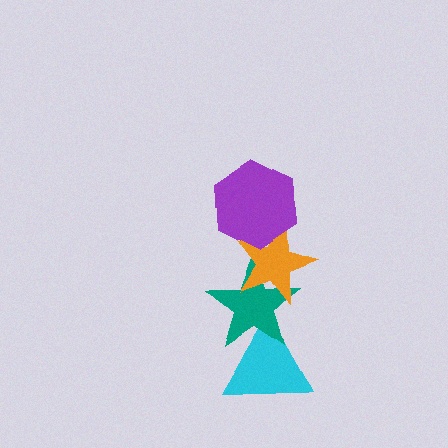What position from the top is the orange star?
The orange star is 2nd from the top.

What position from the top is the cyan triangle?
The cyan triangle is 4th from the top.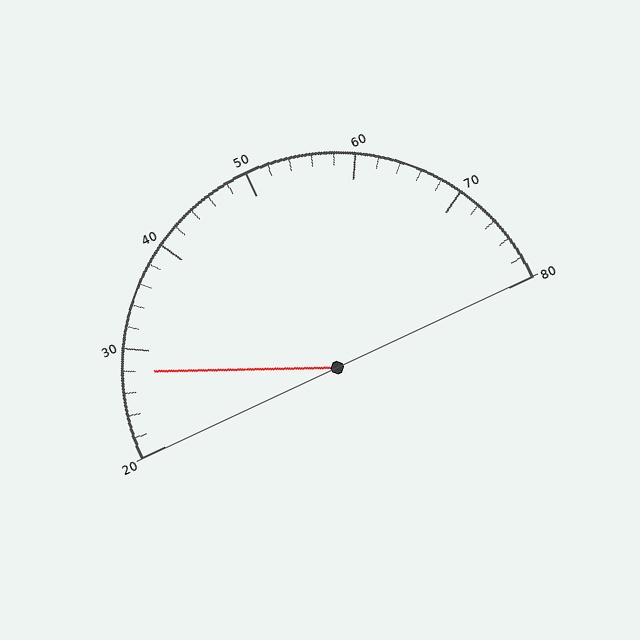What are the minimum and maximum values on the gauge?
The gauge ranges from 20 to 80.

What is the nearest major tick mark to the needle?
The nearest major tick mark is 30.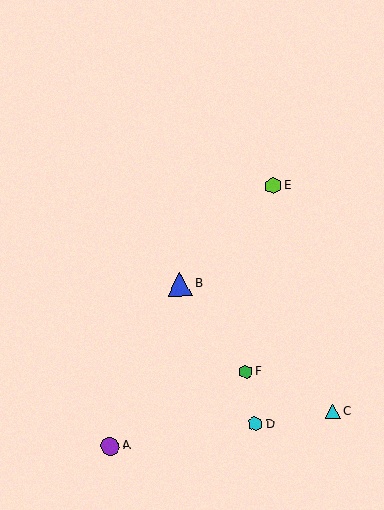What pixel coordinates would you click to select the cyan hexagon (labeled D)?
Click at (255, 424) to select the cyan hexagon D.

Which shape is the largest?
The blue triangle (labeled B) is the largest.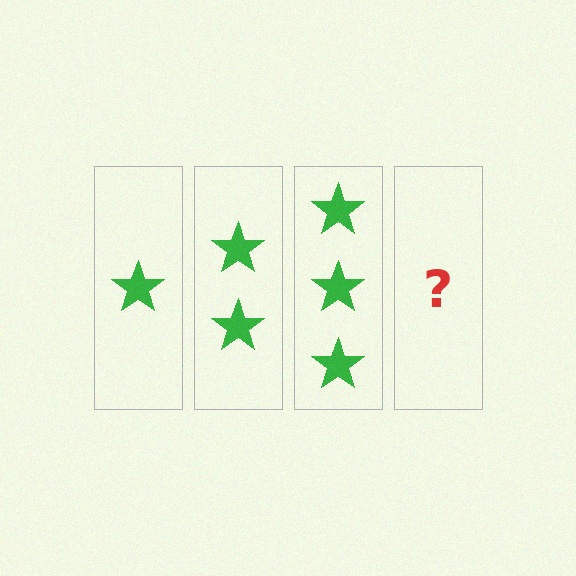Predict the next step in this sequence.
The next step is 4 stars.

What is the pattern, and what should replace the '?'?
The pattern is that each step adds one more star. The '?' should be 4 stars.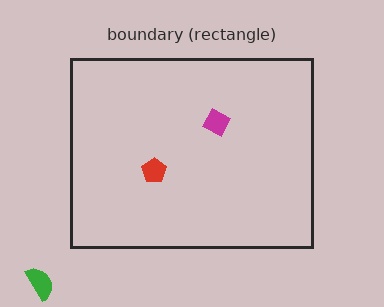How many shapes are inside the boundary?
2 inside, 1 outside.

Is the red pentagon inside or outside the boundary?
Inside.